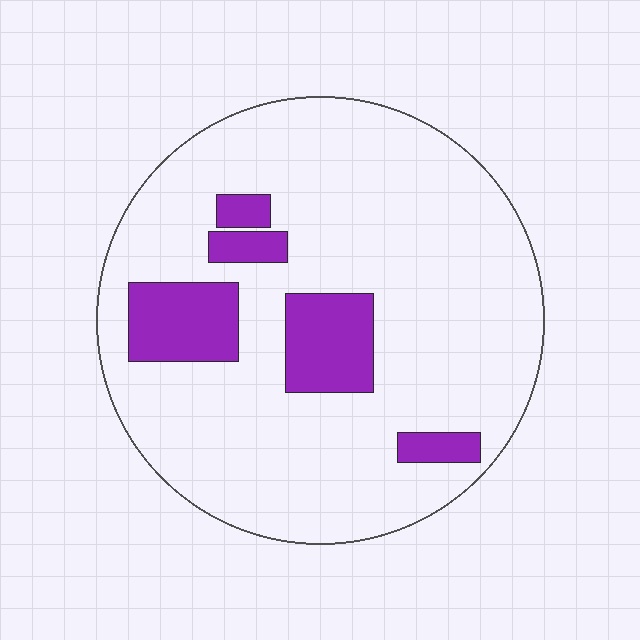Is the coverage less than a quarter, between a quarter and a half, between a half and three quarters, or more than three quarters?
Less than a quarter.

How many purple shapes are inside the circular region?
5.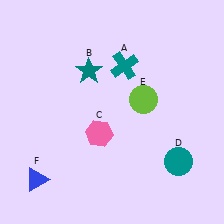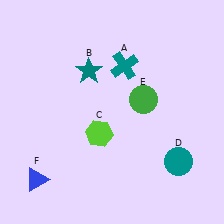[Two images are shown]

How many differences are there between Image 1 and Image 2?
There are 2 differences between the two images.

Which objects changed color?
C changed from pink to lime. E changed from lime to green.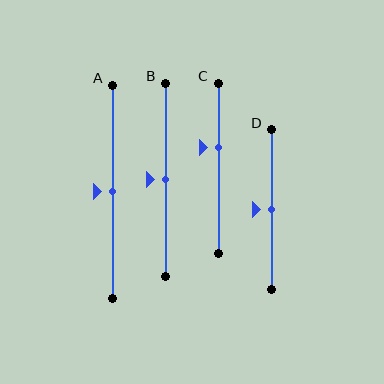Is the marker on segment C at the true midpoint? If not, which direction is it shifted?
No, the marker on segment C is shifted upward by about 12% of the segment length.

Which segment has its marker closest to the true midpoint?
Segment A has its marker closest to the true midpoint.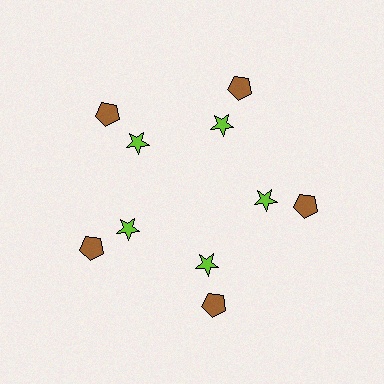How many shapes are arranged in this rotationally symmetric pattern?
There are 10 shapes, arranged in 5 groups of 2.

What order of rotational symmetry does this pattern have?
This pattern has 5-fold rotational symmetry.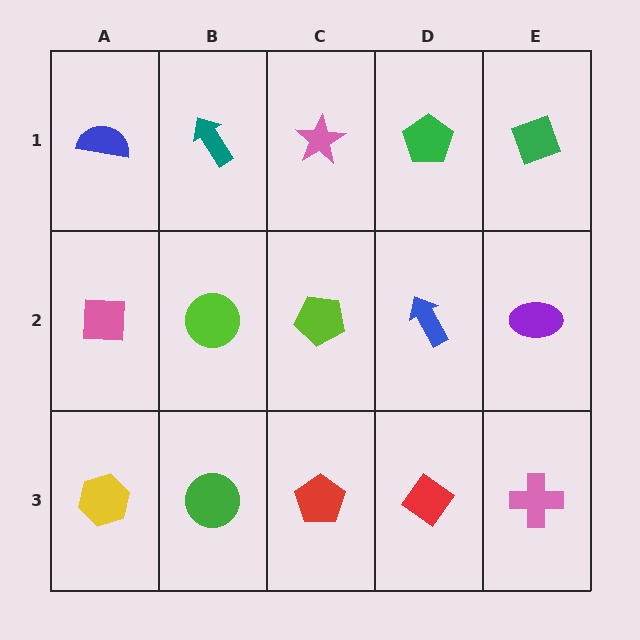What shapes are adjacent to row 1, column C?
A lime pentagon (row 2, column C), a teal arrow (row 1, column B), a green pentagon (row 1, column D).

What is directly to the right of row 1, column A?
A teal arrow.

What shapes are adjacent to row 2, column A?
A blue semicircle (row 1, column A), a yellow hexagon (row 3, column A), a lime circle (row 2, column B).